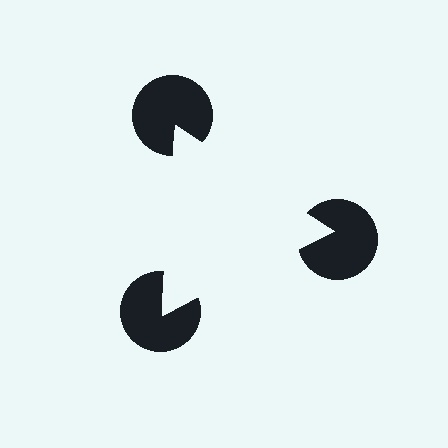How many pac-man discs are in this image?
There are 3 — one at each vertex of the illusory triangle.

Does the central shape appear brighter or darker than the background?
It typically appears slightly brighter than the background, even though no actual brightness change is drawn.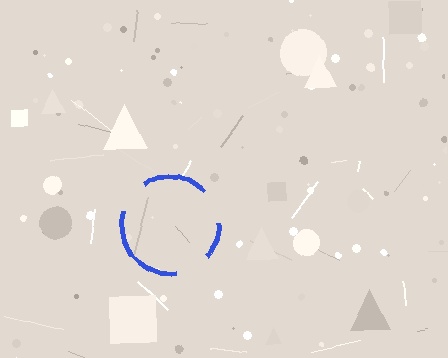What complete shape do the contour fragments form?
The contour fragments form a circle.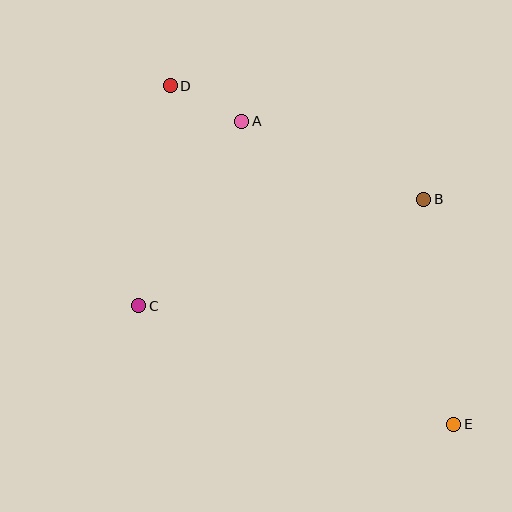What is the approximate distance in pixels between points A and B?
The distance between A and B is approximately 198 pixels.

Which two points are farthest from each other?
Points D and E are farthest from each other.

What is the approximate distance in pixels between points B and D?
The distance between B and D is approximately 278 pixels.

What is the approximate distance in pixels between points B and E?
The distance between B and E is approximately 227 pixels.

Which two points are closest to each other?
Points A and D are closest to each other.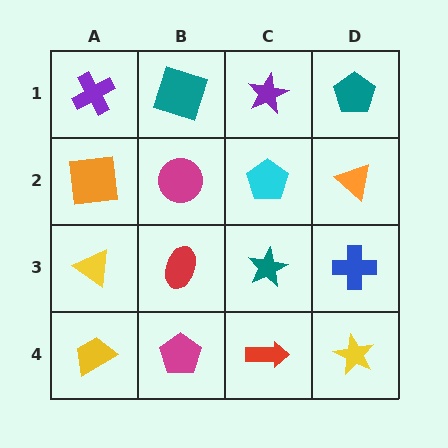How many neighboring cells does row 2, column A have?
3.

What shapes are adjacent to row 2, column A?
A purple cross (row 1, column A), a yellow triangle (row 3, column A), a magenta circle (row 2, column B).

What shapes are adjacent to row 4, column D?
A blue cross (row 3, column D), a red arrow (row 4, column C).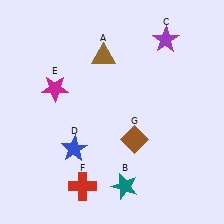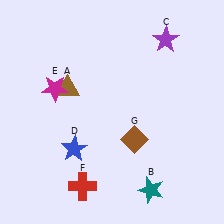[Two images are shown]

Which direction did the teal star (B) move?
The teal star (B) moved right.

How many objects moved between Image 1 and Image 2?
2 objects moved between the two images.